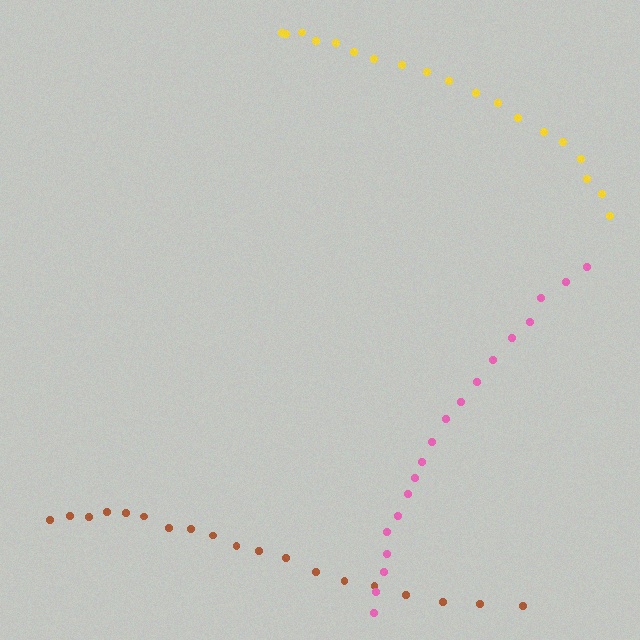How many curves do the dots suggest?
There are 3 distinct paths.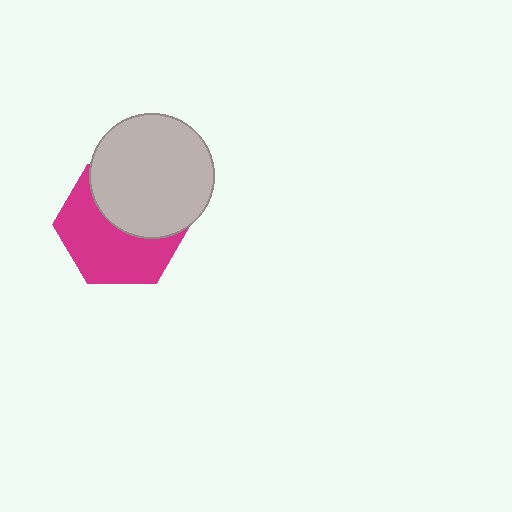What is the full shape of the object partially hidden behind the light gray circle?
The partially hidden object is a magenta hexagon.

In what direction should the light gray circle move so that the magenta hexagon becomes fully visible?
The light gray circle should move up. That is the shortest direction to clear the overlap and leave the magenta hexagon fully visible.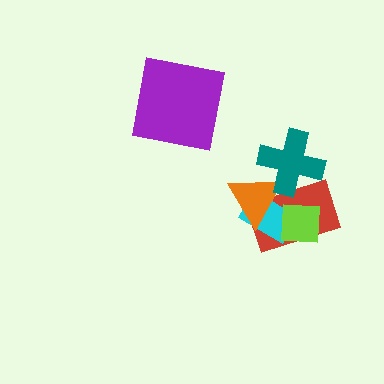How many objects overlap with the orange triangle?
3 objects overlap with the orange triangle.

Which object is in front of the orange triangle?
The teal cross is in front of the orange triangle.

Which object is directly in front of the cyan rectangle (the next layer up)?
The orange triangle is directly in front of the cyan rectangle.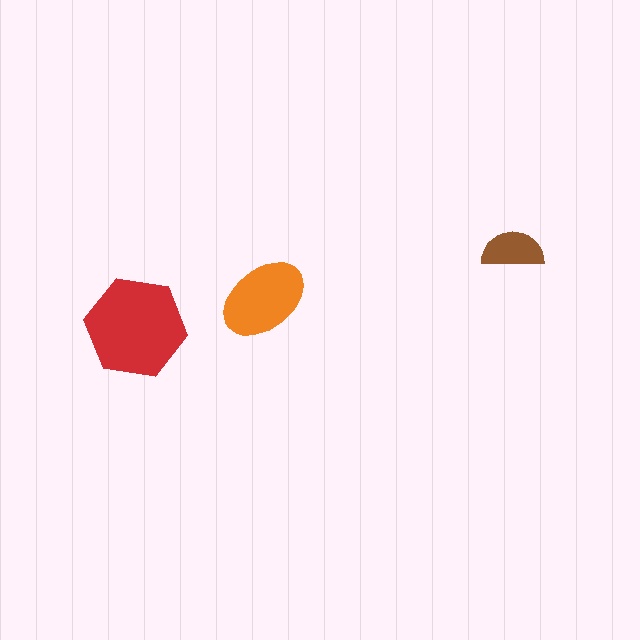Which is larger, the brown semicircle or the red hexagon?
The red hexagon.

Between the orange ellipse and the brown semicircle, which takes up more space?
The orange ellipse.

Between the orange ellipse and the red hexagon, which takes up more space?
The red hexagon.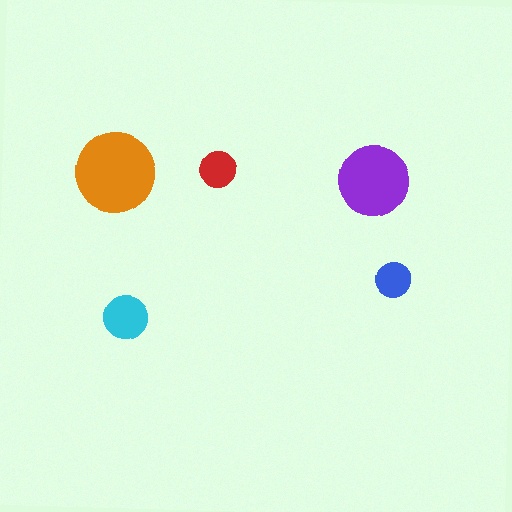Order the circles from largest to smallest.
the orange one, the purple one, the cyan one, the red one, the blue one.